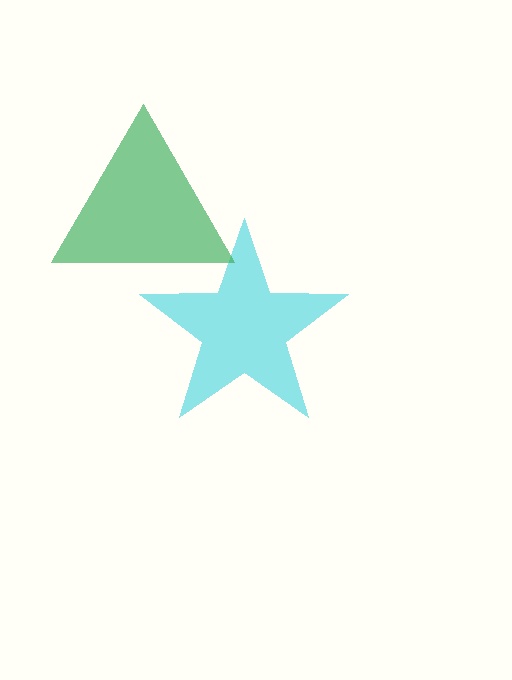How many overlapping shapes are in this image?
There are 2 overlapping shapes in the image.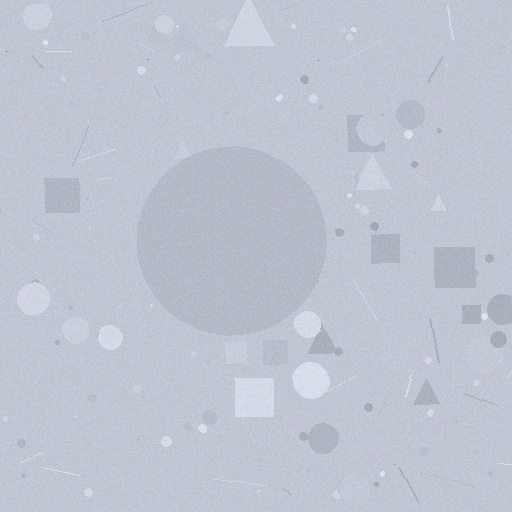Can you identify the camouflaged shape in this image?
The camouflaged shape is a circle.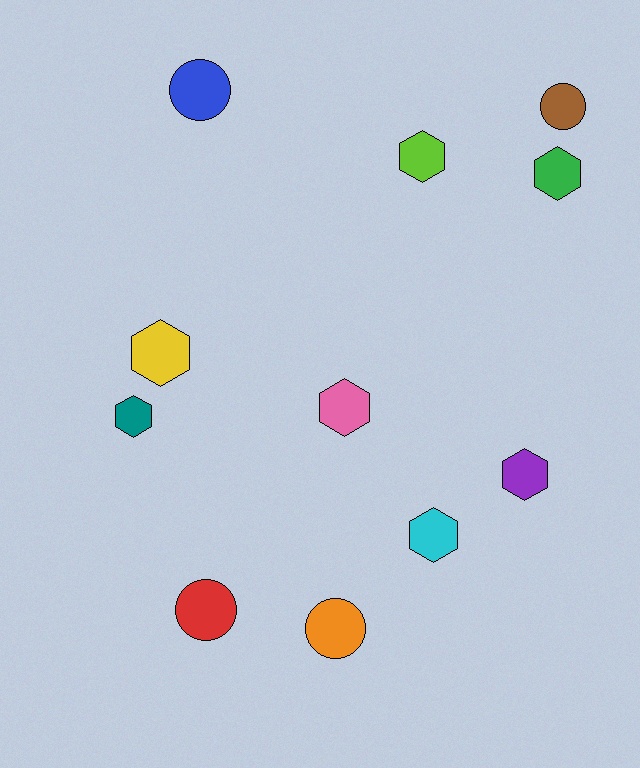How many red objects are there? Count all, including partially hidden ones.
There is 1 red object.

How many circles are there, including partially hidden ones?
There are 4 circles.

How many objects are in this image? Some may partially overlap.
There are 11 objects.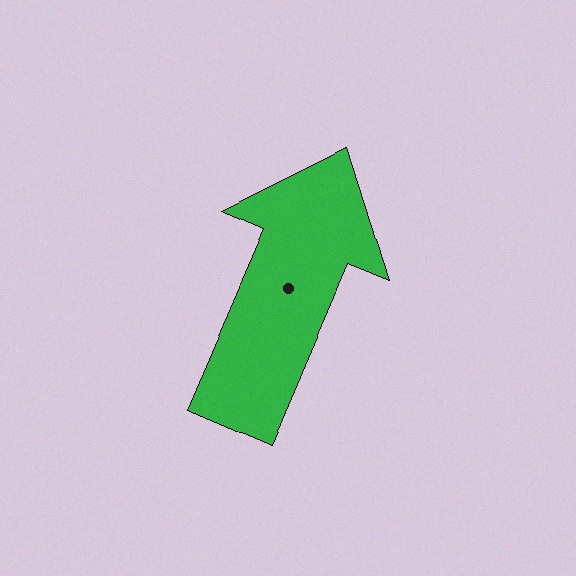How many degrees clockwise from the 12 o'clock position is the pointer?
Approximately 23 degrees.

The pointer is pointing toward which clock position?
Roughly 1 o'clock.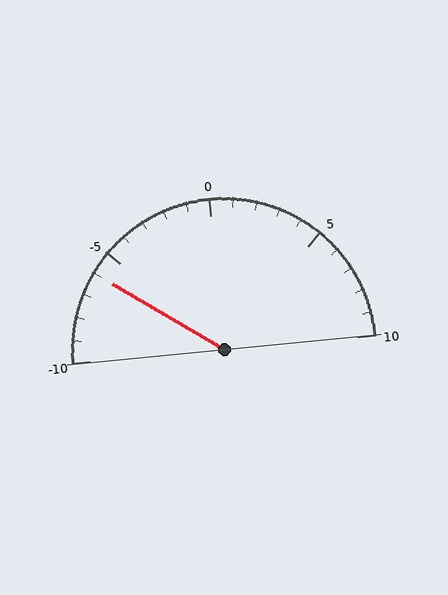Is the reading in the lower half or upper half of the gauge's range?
The reading is in the lower half of the range (-10 to 10).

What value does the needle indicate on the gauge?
The needle indicates approximately -6.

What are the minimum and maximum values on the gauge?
The gauge ranges from -10 to 10.